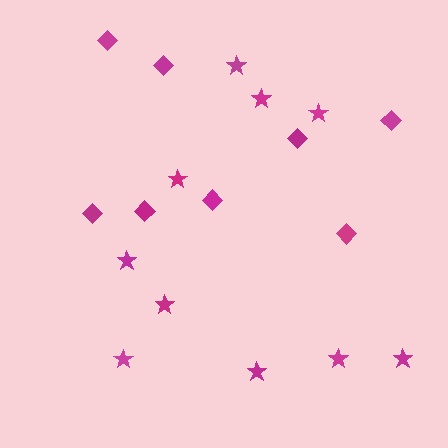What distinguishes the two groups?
There are 2 groups: one group of diamonds (8) and one group of stars (10).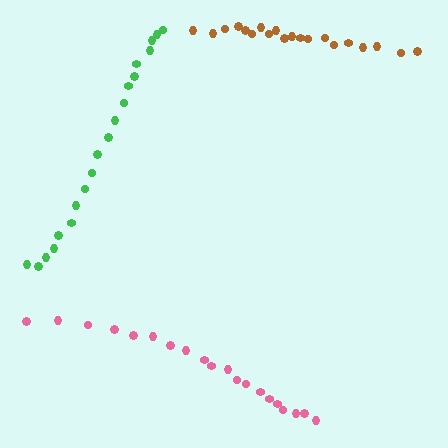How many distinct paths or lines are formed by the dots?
There are 3 distinct paths.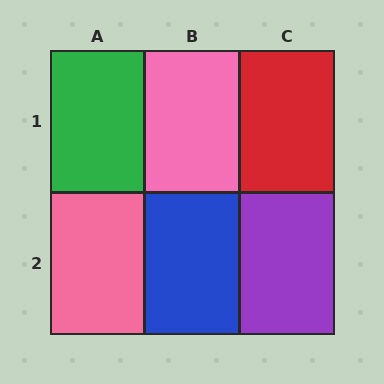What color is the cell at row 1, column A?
Green.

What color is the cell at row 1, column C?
Red.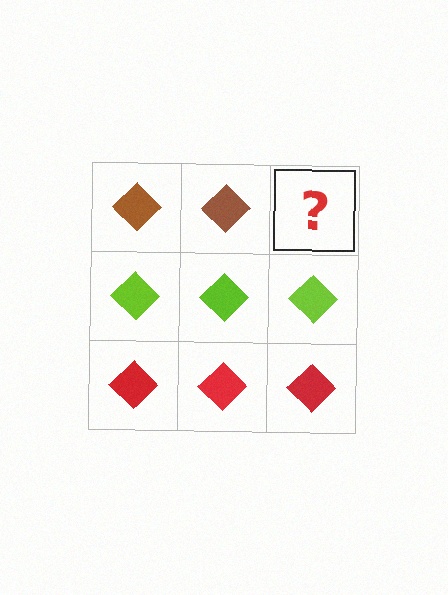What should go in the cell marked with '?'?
The missing cell should contain a brown diamond.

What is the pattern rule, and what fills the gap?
The rule is that each row has a consistent color. The gap should be filled with a brown diamond.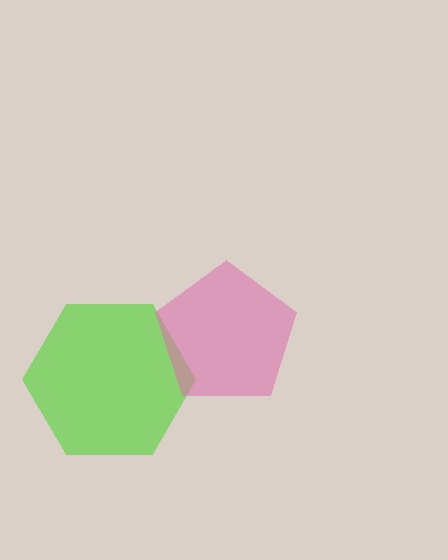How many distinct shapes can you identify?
There are 2 distinct shapes: a lime hexagon, a pink pentagon.